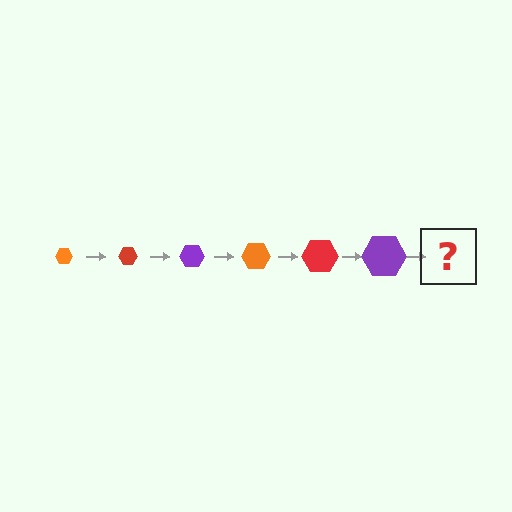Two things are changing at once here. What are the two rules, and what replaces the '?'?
The two rules are that the hexagon grows larger each step and the color cycles through orange, red, and purple. The '?' should be an orange hexagon, larger than the previous one.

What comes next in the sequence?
The next element should be an orange hexagon, larger than the previous one.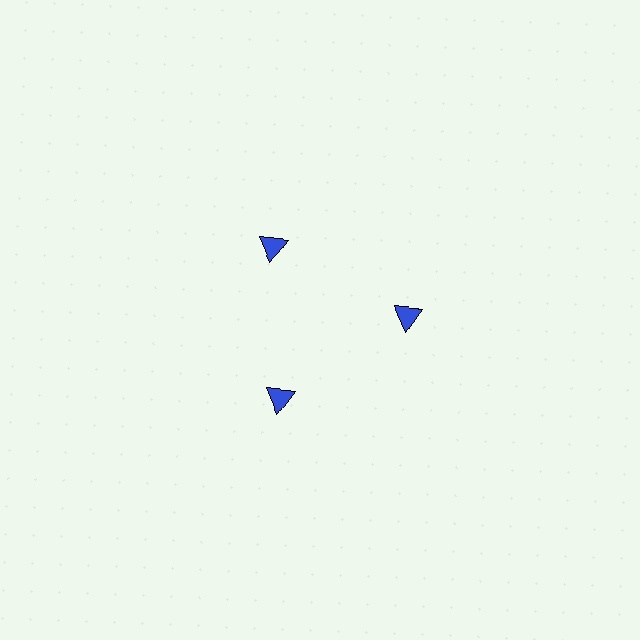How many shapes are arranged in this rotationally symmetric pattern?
There are 3 shapes, arranged in 3 groups of 1.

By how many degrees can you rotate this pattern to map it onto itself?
The pattern maps onto itself every 120 degrees of rotation.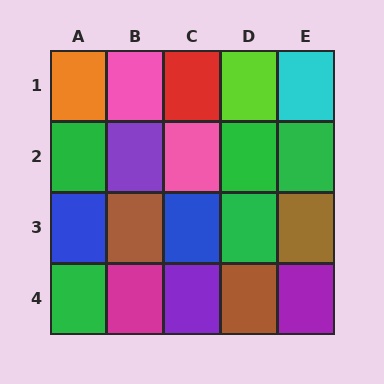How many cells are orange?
1 cell is orange.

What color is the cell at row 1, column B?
Pink.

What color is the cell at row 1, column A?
Orange.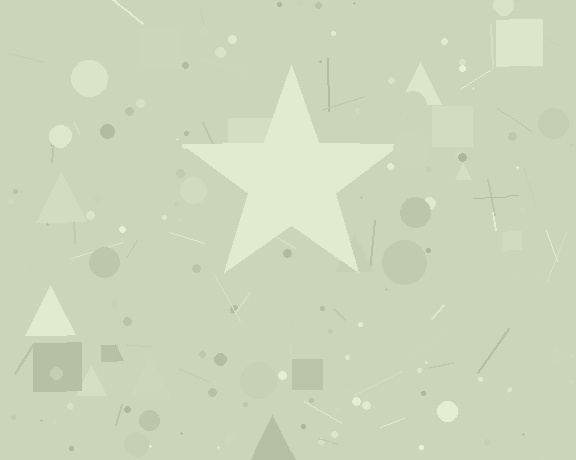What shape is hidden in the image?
A star is hidden in the image.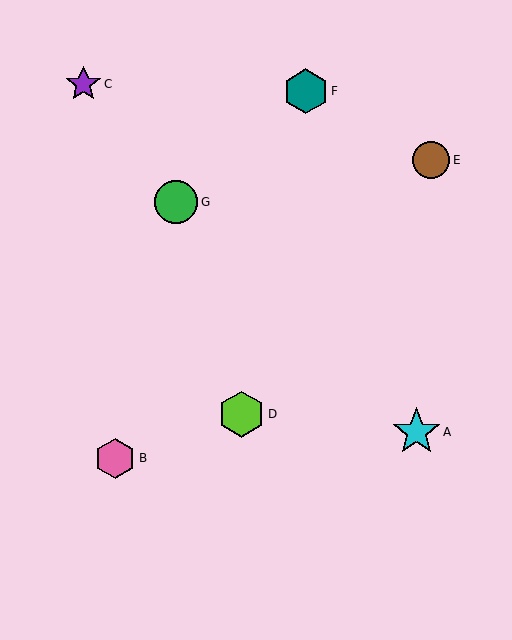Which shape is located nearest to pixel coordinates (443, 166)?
The brown circle (labeled E) at (431, 160) is nearest to that location.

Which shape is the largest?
The cyan star (labeled A) is the largest.